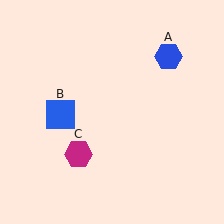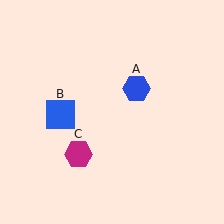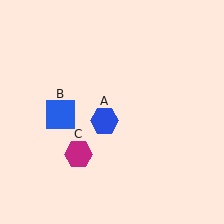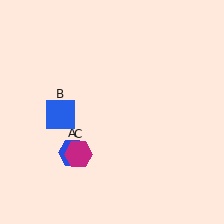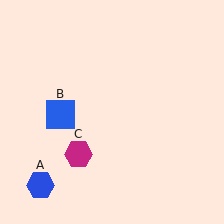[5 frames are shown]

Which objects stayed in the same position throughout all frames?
Blue square (object B) and magenta hexagon (object C) remained stationary.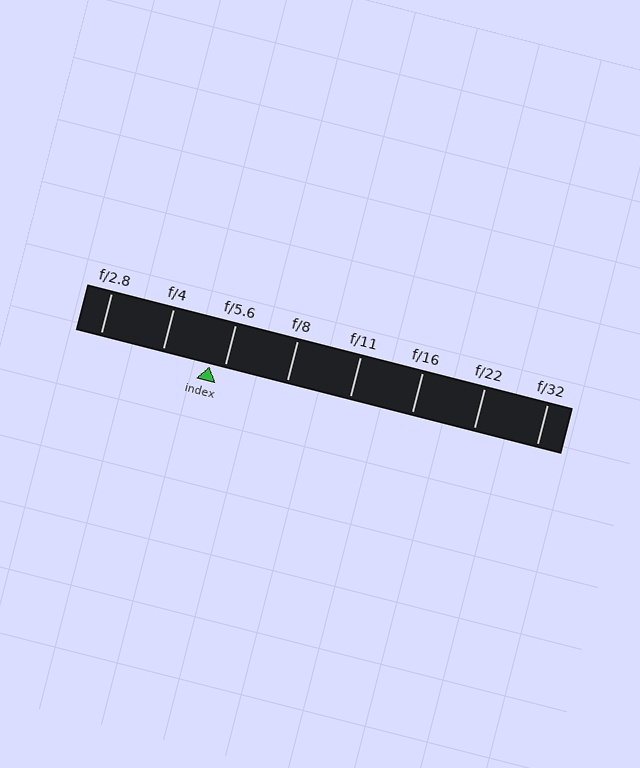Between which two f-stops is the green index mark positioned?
The index mark is between f/4 and f/5.6.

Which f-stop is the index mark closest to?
The index mark is closest to f/5.6.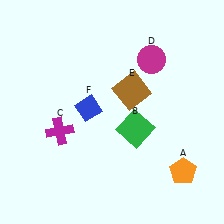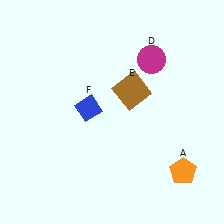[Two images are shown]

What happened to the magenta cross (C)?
The magenta cross (C) was removed in Image 2. It was in the bottom-left area of Image 1.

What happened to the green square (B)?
The green square (B) was removed in Image 2. It was in the bottom-right area of Image 1.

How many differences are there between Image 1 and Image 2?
There are 2 differences between the two images.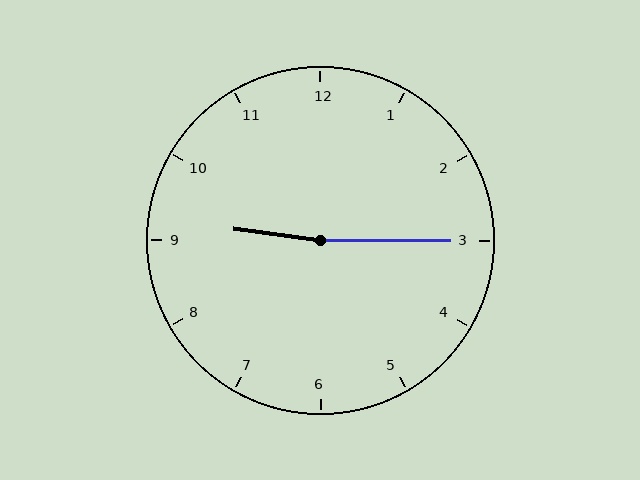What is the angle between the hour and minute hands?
Approximately 172 degrees.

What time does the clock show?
9:15.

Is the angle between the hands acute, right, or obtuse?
It is obtuse.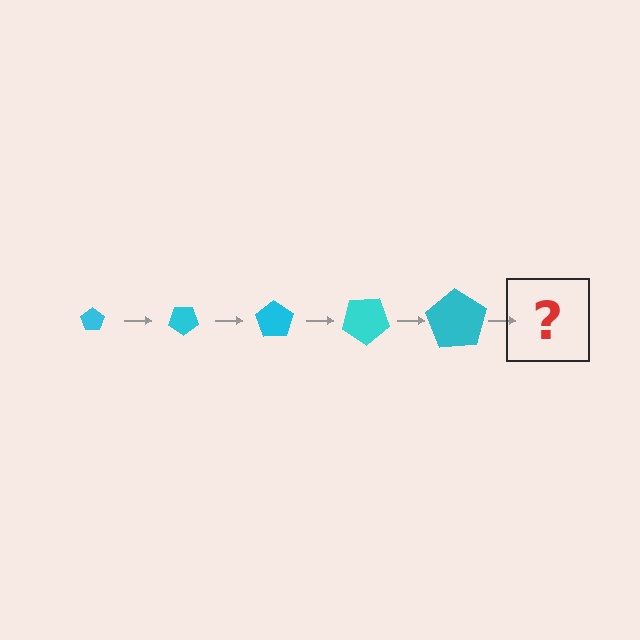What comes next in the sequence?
The next element should be a pentagon, larger than the previous one and rotated 175 degrees from the start.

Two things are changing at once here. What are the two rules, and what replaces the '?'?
The two rules are that the pentagon grows larger each step and it rotates 35 degrees each step. The '?' should be a pentagon, larger than the previous one and rotated 175 degrees from the start.